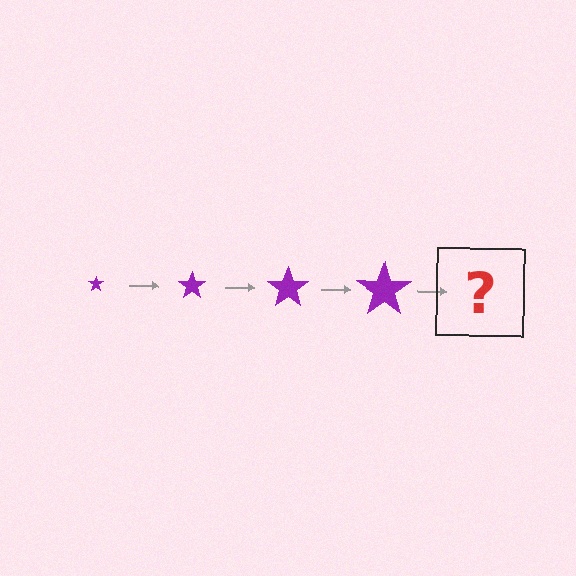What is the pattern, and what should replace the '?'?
The pattern is that the star gets progressively larger each step. The '?' should be a purple star, larger than the previous one.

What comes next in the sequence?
The next element should be a purple star, larger than the previous one.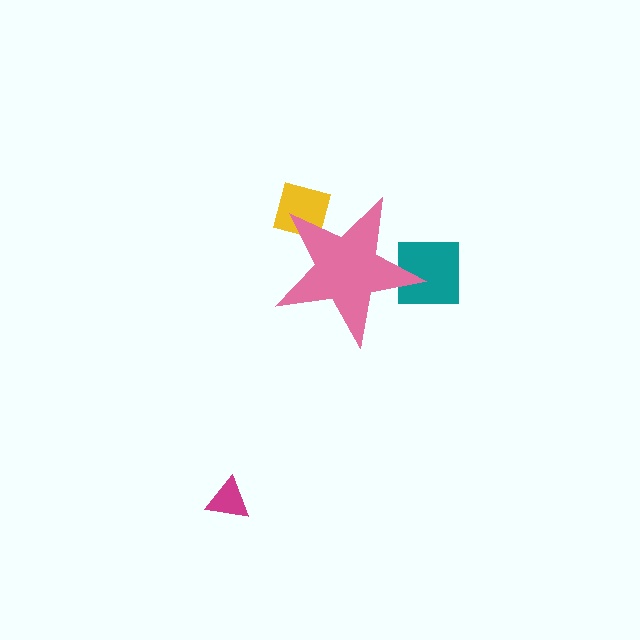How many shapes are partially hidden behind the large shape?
2 shapes are partially hidden.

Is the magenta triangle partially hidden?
No, the magenta triangle is fully visible.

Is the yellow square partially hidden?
Yes, the yellow square is partially hidden behind the pink star.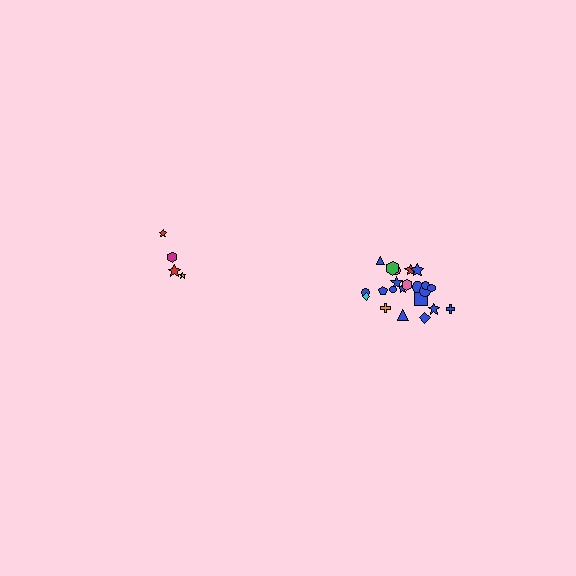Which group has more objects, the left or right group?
The right group.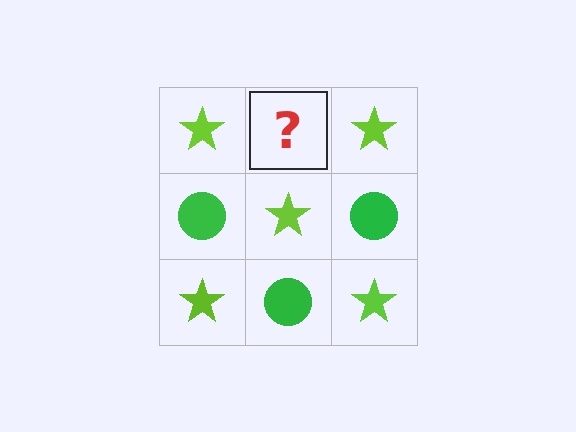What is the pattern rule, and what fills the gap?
The rule is that it alternates lime star and green circle in a checkerboard pattern. The gap should be filled with a green circle.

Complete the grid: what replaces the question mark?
The question mark should be replaced with a green circle.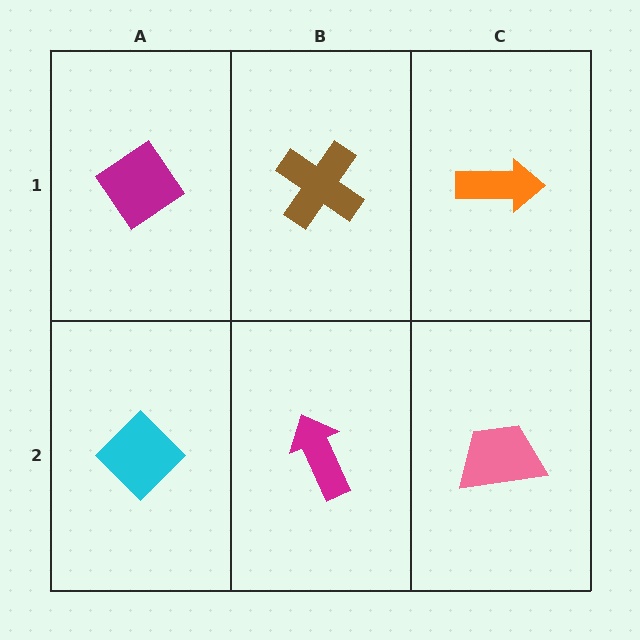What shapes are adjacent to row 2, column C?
An orange arrow (row 1, column C), a magenta arrow (row 2, column B).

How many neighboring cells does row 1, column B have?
3.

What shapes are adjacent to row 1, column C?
A pink trapezoid (row 2, column C), a brown cross (row 1, column B).